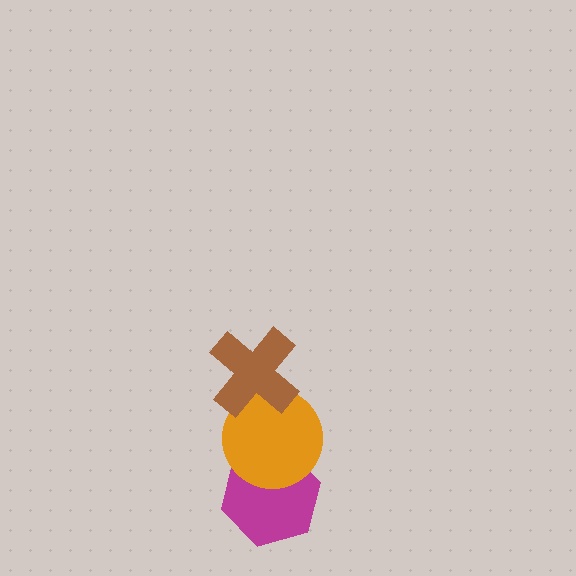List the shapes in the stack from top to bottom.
From top to bottom: the brown cross, the orange circle, the magenta hexagon.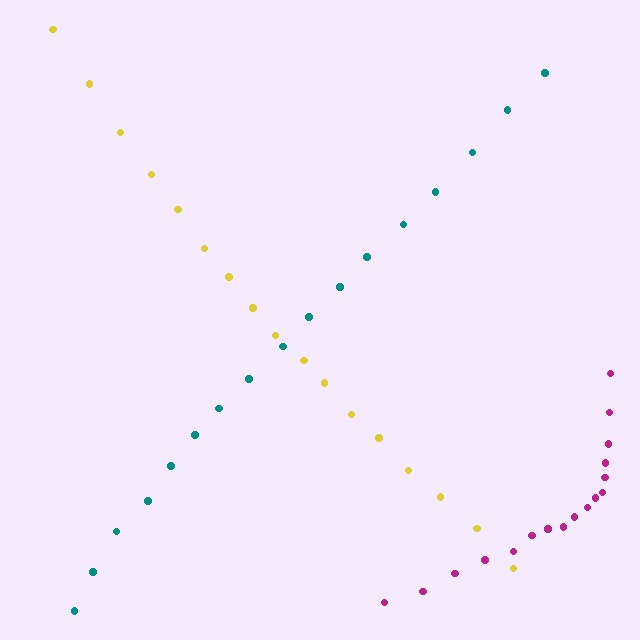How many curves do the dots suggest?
There are 3 distinct paths.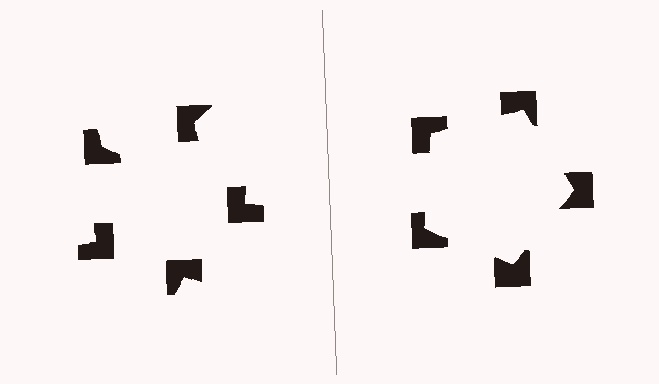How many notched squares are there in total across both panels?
10 — 5 on each side.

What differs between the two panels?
The notched squares are positioned identically on both sides; only the wedge orientations differ. On the right they align to a pentagon; on the left they are misaligned.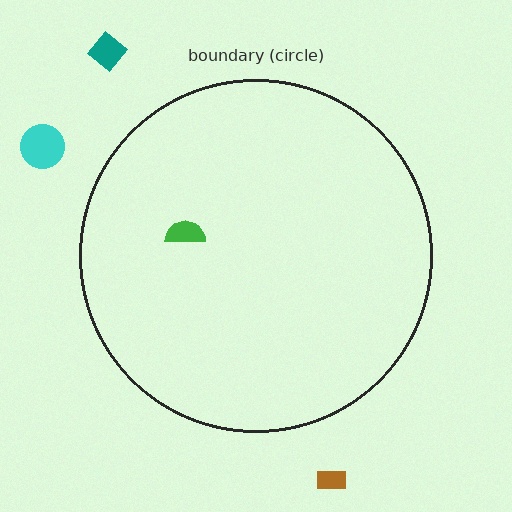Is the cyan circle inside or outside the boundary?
Outside.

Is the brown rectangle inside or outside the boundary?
Outside.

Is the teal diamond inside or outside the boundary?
Outside.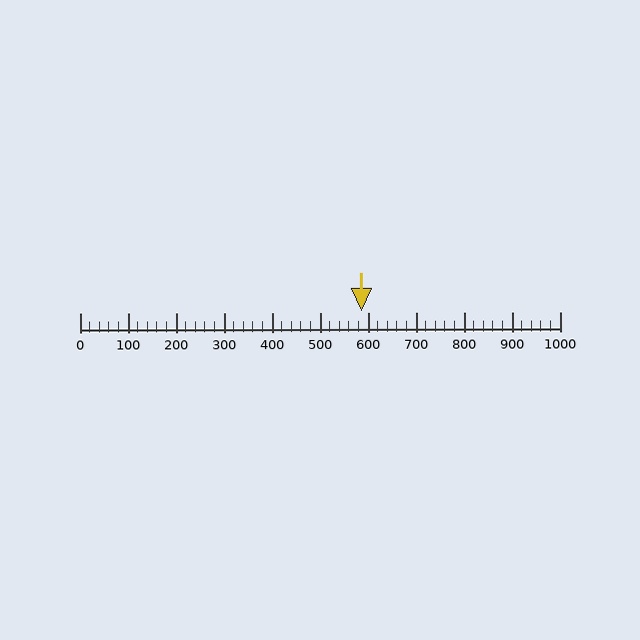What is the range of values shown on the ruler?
The ruler shows values from 0 to 1000.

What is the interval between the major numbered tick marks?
The major tick marks are spaced 100 units apart.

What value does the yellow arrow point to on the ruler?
The yellow arrow points to approximately 587.